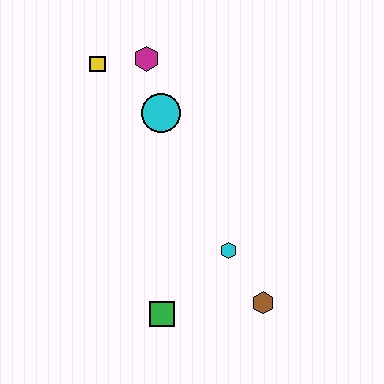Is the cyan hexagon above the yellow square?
No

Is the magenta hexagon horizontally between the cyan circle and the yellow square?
Yes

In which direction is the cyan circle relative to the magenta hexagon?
The cyan circle is below the magenta hexagon.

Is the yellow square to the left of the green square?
Yes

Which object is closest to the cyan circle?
The magenta hexagon is closest to the cyan circle.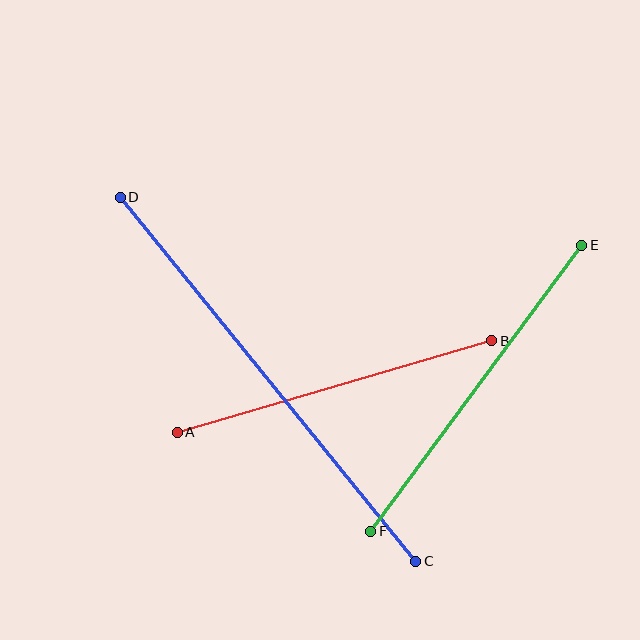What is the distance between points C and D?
The distance is approximately 469 pixels.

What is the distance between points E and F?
The distance is approximately 355 pixels.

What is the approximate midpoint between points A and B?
The midpoint is at approximately (335, 386) pixels.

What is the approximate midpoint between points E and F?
The midpoint is at approximately (476, 388) pixels.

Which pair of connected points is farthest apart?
Points C and D are farthest apart.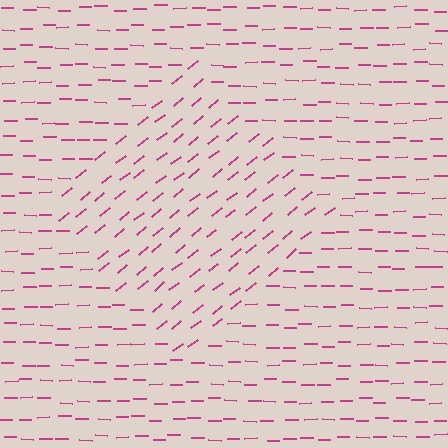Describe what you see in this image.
The image is filled with small magenta line segments. A diamond region in the image has lines oriented differently from the surrounding lines, creating a visible texture boundary.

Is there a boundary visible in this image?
Yes, there is a texture boundary formed by a change in line orientation.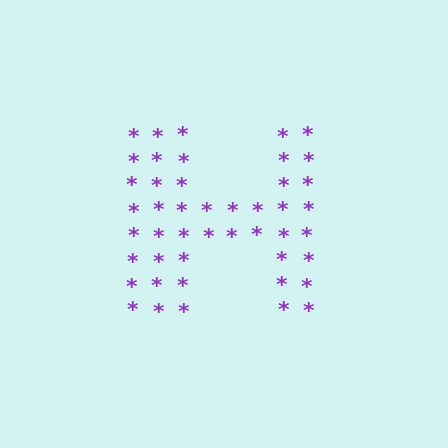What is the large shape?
The large shape is the letter H.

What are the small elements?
The small elements are asterisks.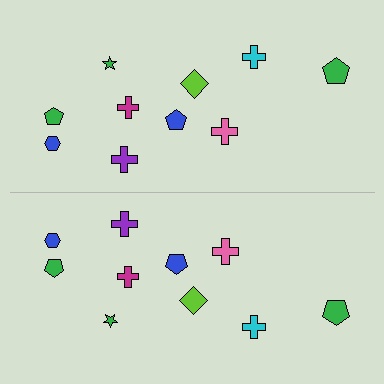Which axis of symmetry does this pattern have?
The pattern has a horizontal axis of symmetry running through the center of the image.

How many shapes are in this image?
There are 20 shapes in this image.